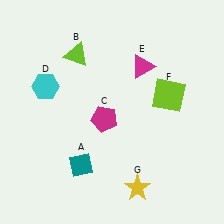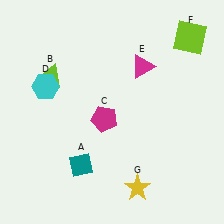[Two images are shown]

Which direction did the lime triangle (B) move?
The lime triangle (B) moved left.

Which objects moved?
The objects that moved are: the lime triangle (B), the lime square (F).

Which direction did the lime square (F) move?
The lime square (F) moved up.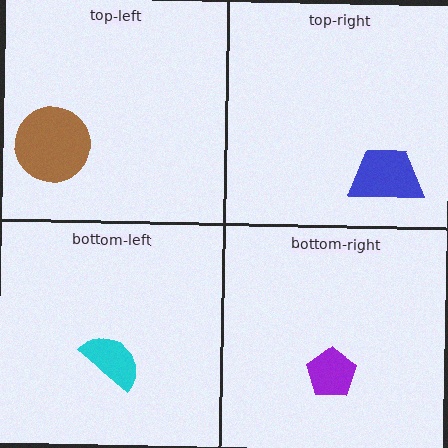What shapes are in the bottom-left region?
The cyan semicircle.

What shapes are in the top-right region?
The blue trapezoid.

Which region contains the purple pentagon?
The bottom-right region.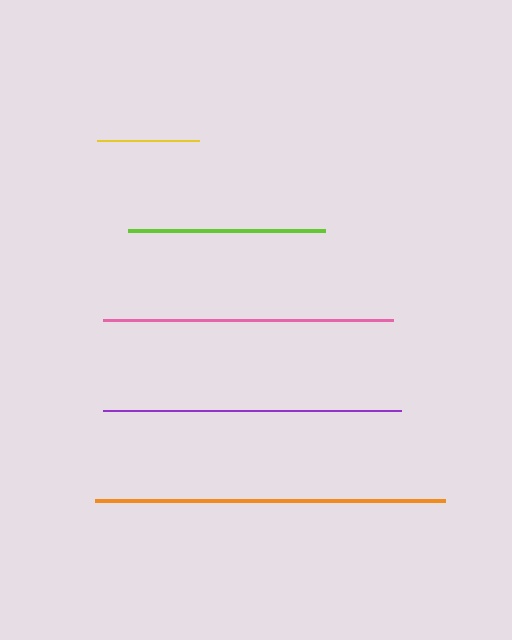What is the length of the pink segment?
The pink segment is approximately 290 pixels long.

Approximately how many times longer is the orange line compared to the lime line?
The orange line is approximately 1.8 times the length of the lime line.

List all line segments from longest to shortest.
From longest to shortest: orange, purple, pink, lime, yellow.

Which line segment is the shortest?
The yellow line is the shortest at approximately 102 pixels.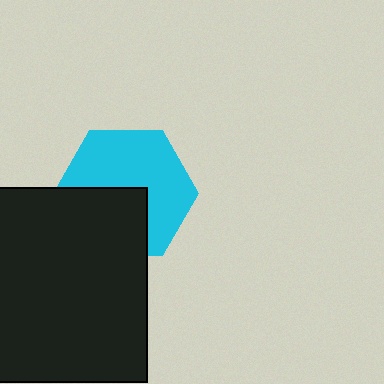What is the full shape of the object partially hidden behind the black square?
The partially hidden object is a cyan hexagon.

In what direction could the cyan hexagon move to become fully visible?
The cyan hexagon could move up. That would shift it out from behind the black square entirely.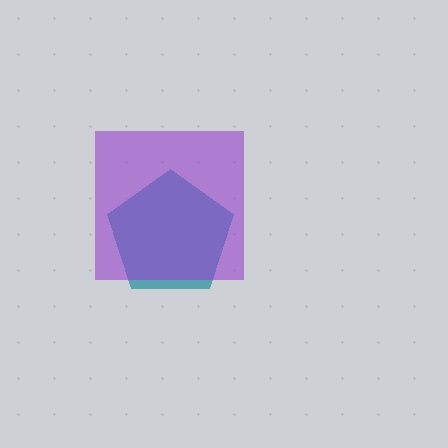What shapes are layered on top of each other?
The layered shapes are: a teal pentagon, a purple square.